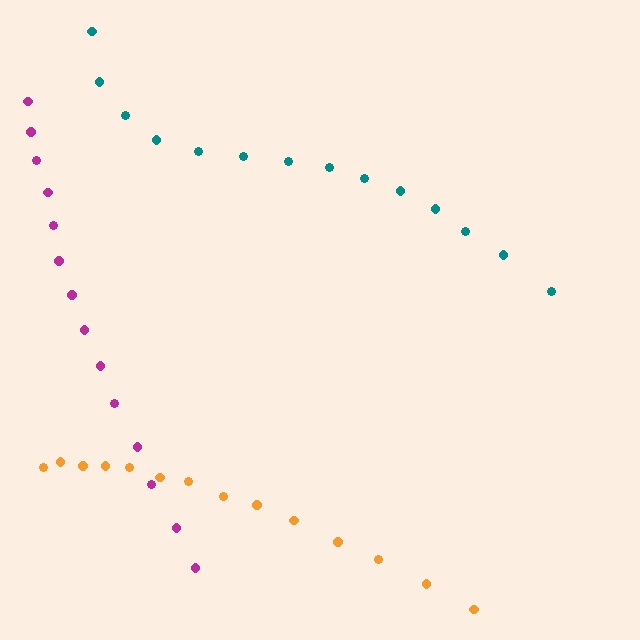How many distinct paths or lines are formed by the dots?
There are 3 distinct paths.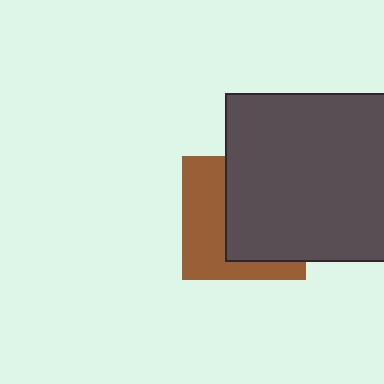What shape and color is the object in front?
The object in front is a dark gray square.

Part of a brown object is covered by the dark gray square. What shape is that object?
It is a square.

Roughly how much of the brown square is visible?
A small part of it is visible (roughly 45%).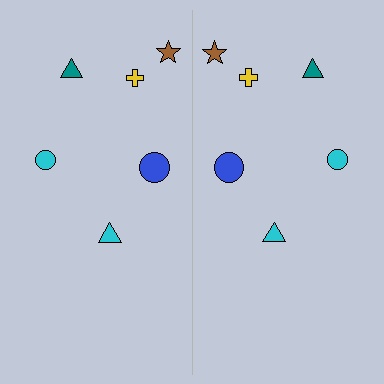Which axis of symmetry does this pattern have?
The pattern has a vertical axis of symmetry running through the center of the image.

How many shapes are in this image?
There are 12 shapes in this image.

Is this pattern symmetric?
Yes, this pattern has bilateral (reflection) symmetry.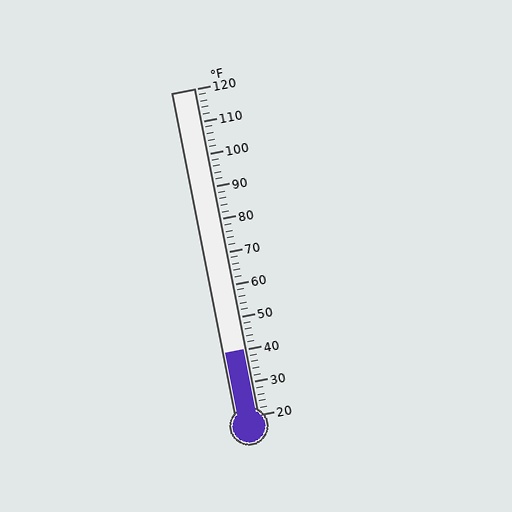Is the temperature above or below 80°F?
The temperature is below 80°F.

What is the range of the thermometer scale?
The thermometer scale ranges from 20°F to 120°F.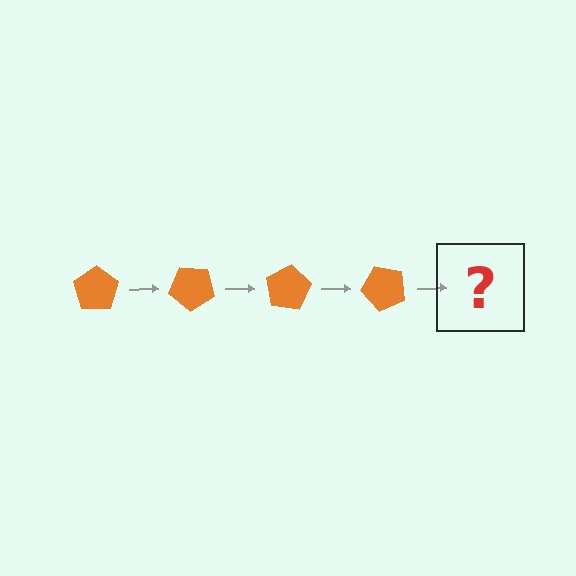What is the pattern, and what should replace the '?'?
The pattern is that the pentagon rotates 40 degrees each step. The '?' should be an orange pentagon rotated 160 degrees.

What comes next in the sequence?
The next element should be an orange pentagon rotated 160 degrees.